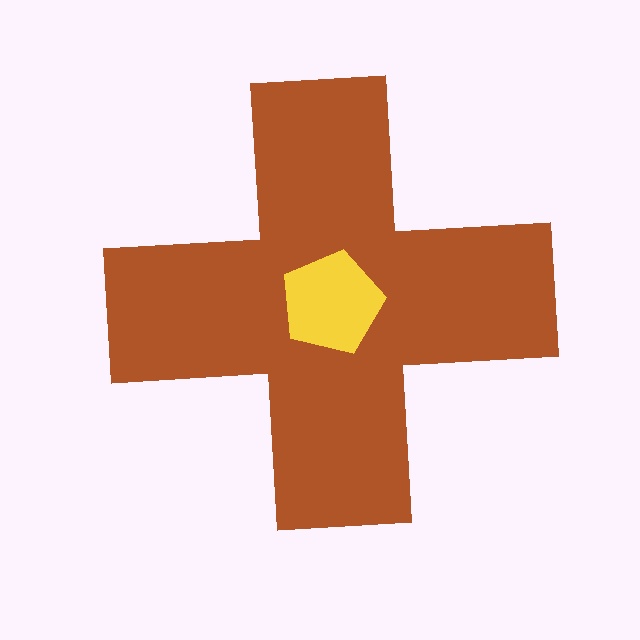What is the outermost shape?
The brown cross.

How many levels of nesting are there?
2.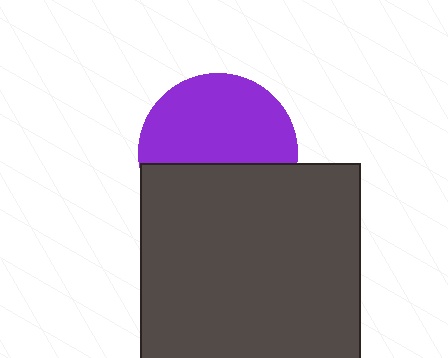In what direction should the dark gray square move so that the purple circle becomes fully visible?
The dark gray square should move down. That is the shortest direction to clear the overlap and leave the purple circle fully visible.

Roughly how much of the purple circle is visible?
About half of it is visible (roughly 58%).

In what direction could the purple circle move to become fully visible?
The purple circle could move up. That would shift it out from behind the dark gray square entirely.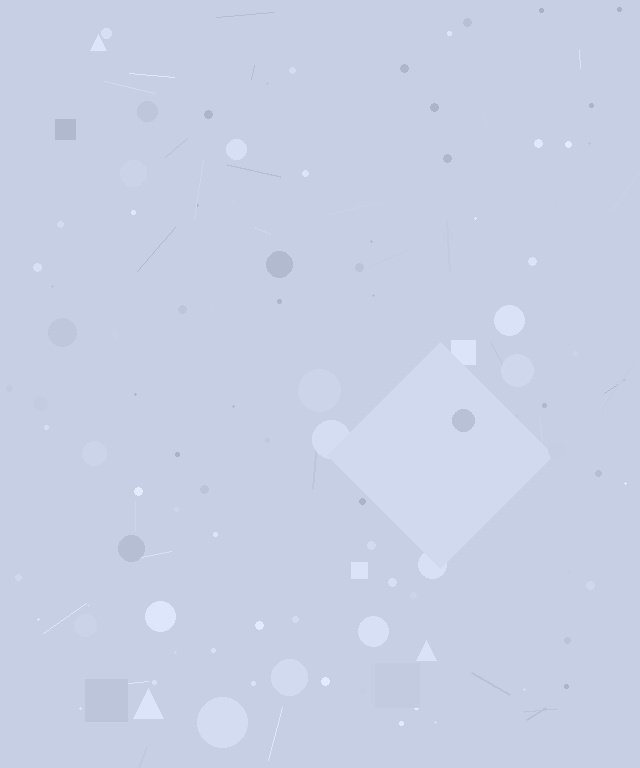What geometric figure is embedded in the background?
A diamond is embedded in the background.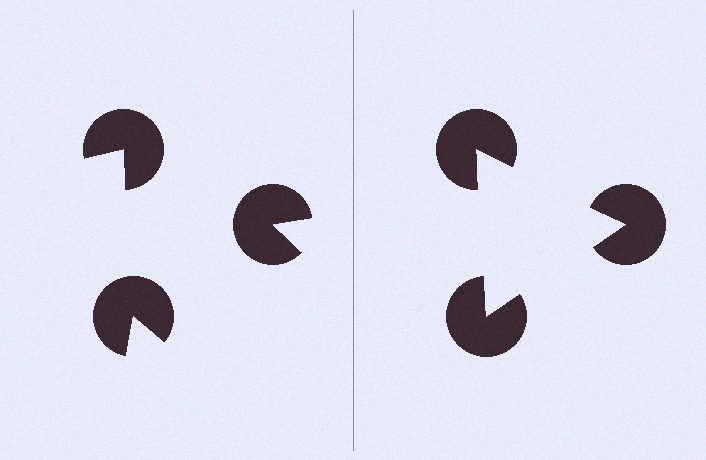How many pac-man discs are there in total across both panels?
6 — 3 on each side.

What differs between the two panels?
The pac-man discs are positioned identically on both sides; only the wedge orientations differ. On the right they align to a triangle; on the left they are misaligned.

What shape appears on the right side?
An illusory triangle.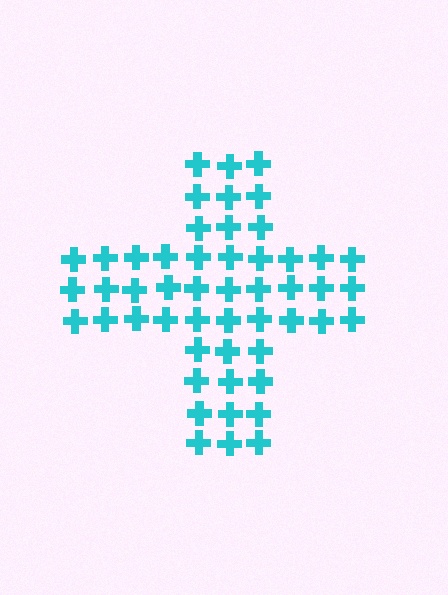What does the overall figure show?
The overall figure shows a cross.